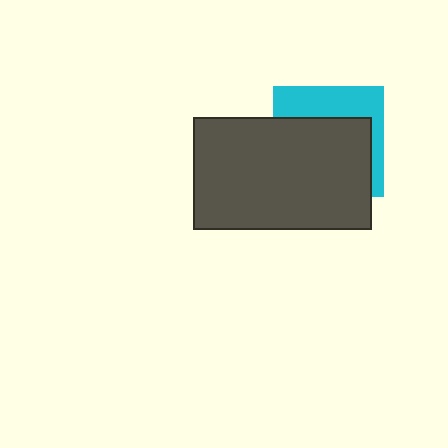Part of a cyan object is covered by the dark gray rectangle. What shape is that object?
It is a square.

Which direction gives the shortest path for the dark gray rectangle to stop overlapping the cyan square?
Moving down gives the shortest separation.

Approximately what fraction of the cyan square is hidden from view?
Roughly 64% of the cyan square is hidden behind the dark gray rectangle.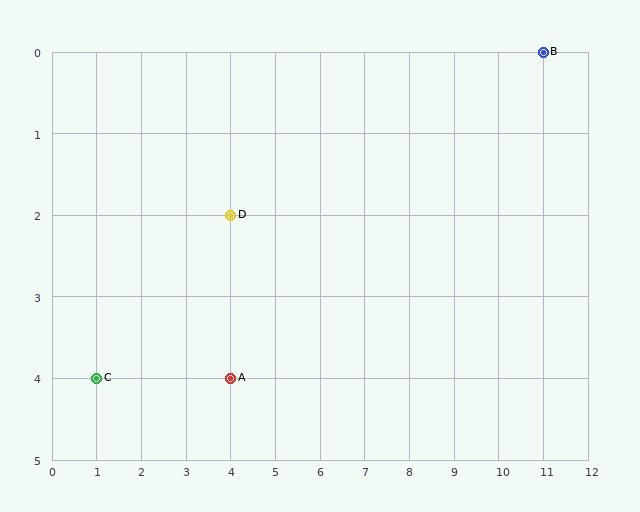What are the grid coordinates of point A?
Point A is at grid coordinates (4, 4).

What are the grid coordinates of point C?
Point C is at grid coordinates (1, 4).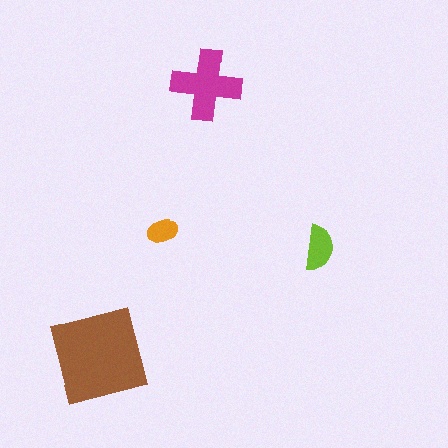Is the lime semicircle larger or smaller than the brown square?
Smaller.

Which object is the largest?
The brown square.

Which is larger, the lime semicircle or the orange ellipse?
The lime semicircle.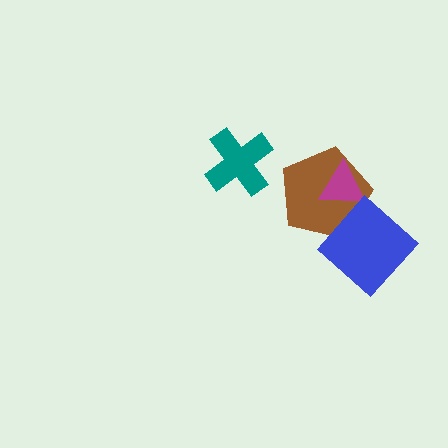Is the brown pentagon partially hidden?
Yes, it is partially covered by another shape.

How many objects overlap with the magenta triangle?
1 object overlaps with the magenta triangle.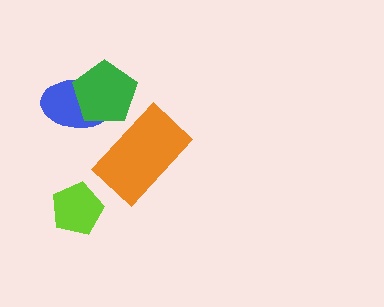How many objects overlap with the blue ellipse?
1 object overlaps with the blue ellipse.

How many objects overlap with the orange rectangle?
0 objects overlap with the orange rectangle.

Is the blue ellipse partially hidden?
Yes, it is partially covered by another shape.